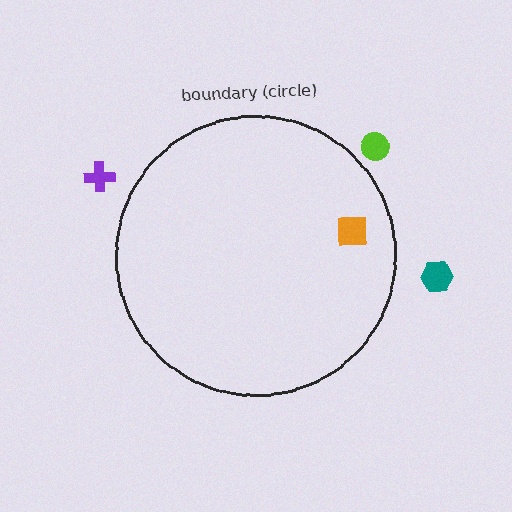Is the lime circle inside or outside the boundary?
Outside.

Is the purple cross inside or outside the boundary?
Outside.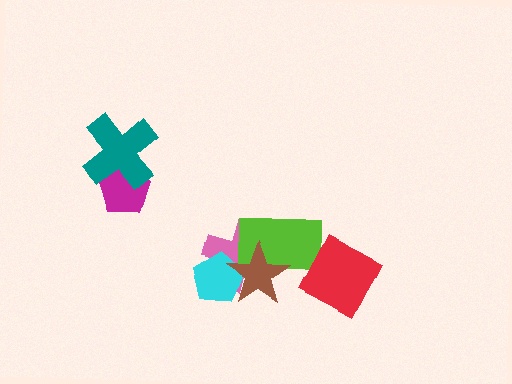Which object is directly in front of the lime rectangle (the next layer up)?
The brown star is directly in front of the lime rectangle.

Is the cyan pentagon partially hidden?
Yes, it is partially covered by another shape.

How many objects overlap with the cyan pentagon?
2 objects overlap with the cyan pentagon.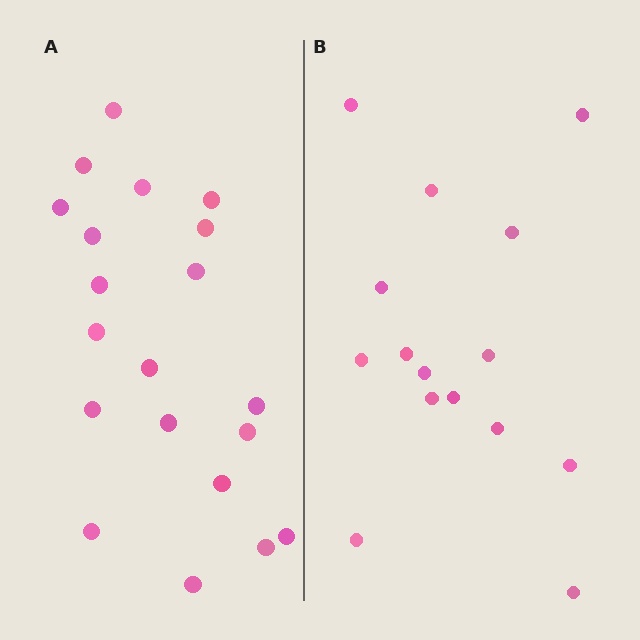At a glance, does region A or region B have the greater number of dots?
Region A (the left region) has more dots.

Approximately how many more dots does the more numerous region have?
Region A has about 5 more dots than region B.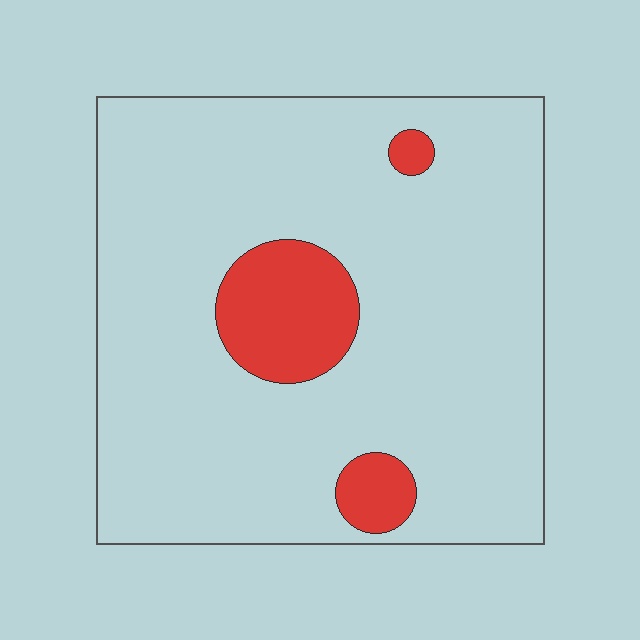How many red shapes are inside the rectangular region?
3.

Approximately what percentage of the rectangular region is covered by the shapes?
Approximately 10%.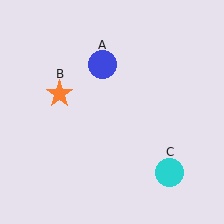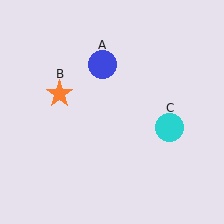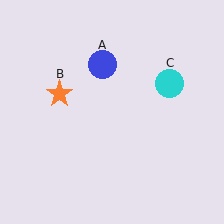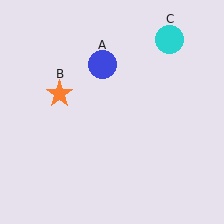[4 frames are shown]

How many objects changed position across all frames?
1 object changed position: cyan circle (object C).